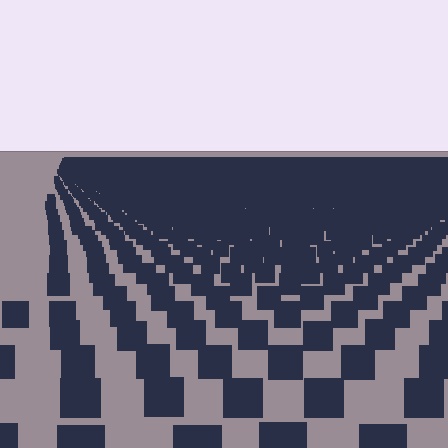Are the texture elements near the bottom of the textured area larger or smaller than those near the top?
Larger. Near the bottom, elements are closer to the viewer and appear at a bigger on-screen size.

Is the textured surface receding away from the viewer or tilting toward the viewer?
The surface is receding away from the viewer. Texture elements get smaller and denser toward the top.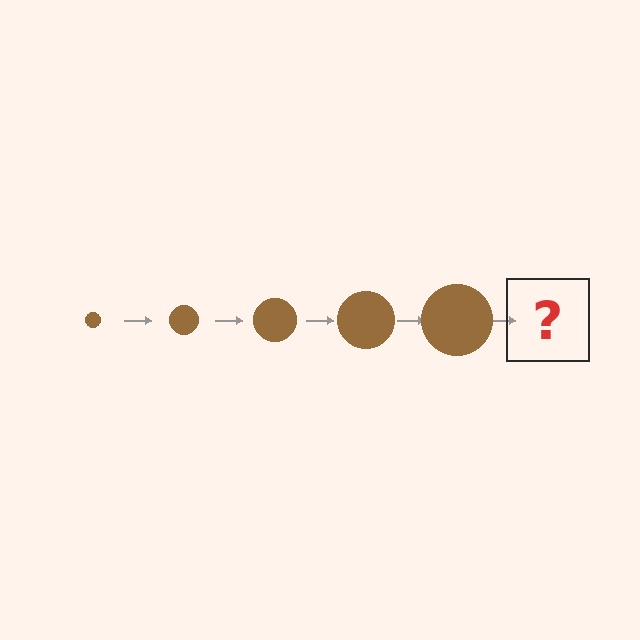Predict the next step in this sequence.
The next step is a brown circle, larger than the previous one.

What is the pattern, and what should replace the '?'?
The pattern is that the circle gets progressively larger each step. The '?' should be a brown circle, larger than the previous one.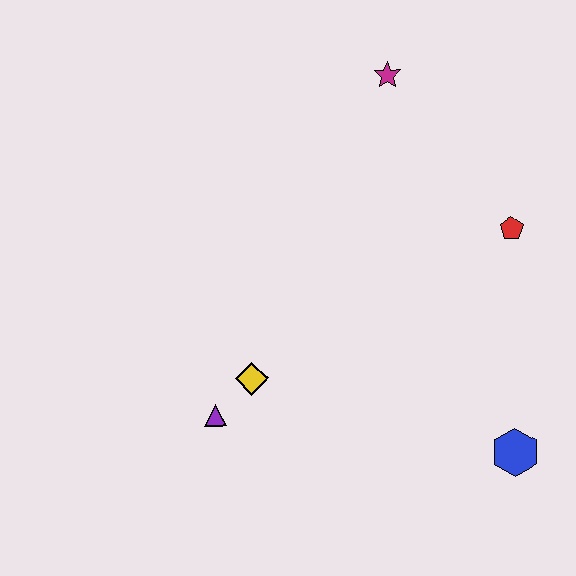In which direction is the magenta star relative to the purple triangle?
The magenta star is above the purple triangle.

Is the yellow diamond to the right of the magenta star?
No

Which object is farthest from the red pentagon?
The purple triangle is farthest from the red pentagon.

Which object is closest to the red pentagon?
The magenta star is closest to the red pentagon.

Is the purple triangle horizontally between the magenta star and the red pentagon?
No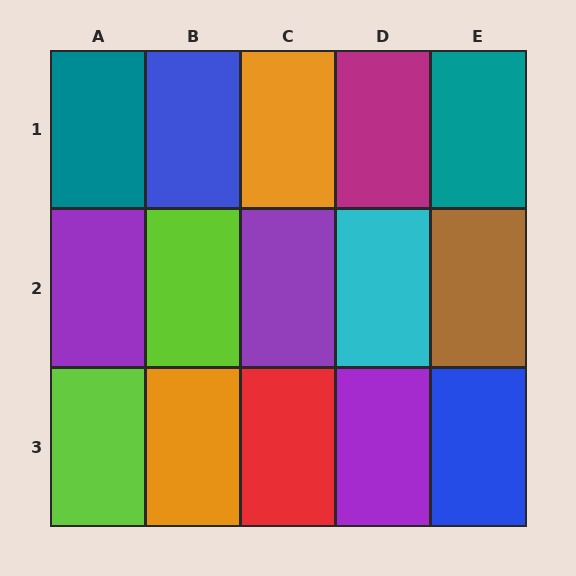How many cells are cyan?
1 cell is cyan.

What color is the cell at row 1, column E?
Teal.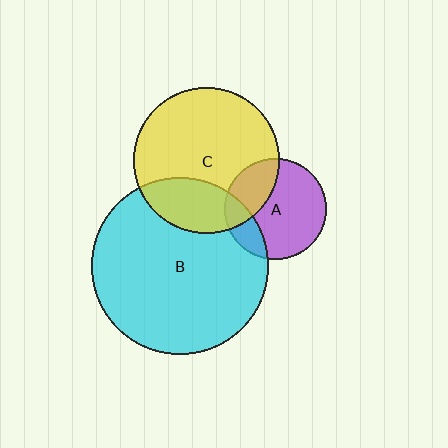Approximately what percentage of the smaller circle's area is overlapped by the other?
Approximately 25%.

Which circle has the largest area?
Circle B (cyan).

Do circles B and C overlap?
Yes.